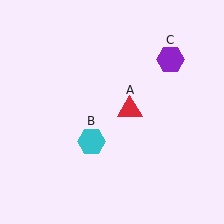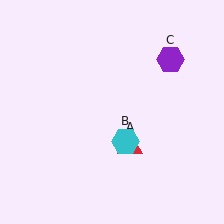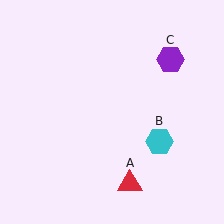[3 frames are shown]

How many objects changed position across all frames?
2 objects changed position: red triangle (object A), cyan hexagon (object B).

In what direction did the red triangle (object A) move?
The red triangle (object A) moved down.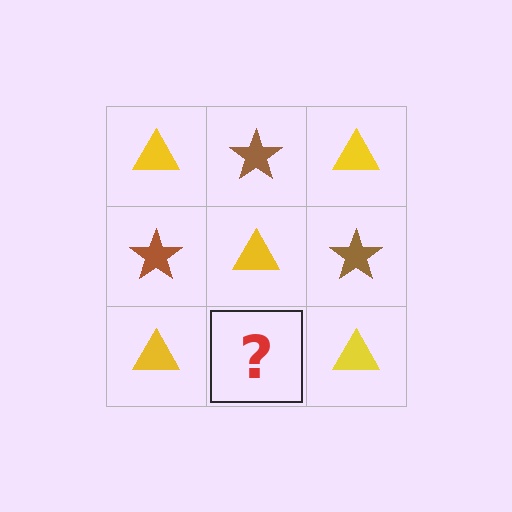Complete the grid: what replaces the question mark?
The question mark should be replaced with a brown star.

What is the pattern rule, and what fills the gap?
The rule is that it alternates yellow triangle and brown star in a checkerboard pattern. The gap should be filled with a brown star.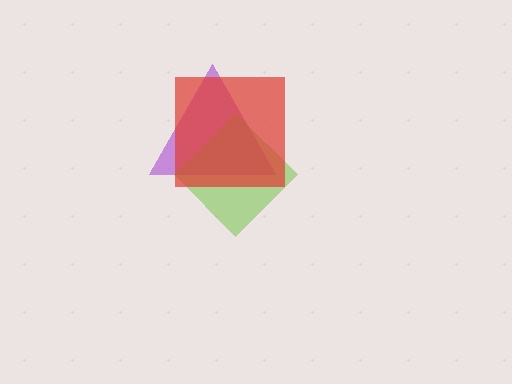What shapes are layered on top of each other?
The layered shapes are: a purple triangle, a lime diamond, a red square.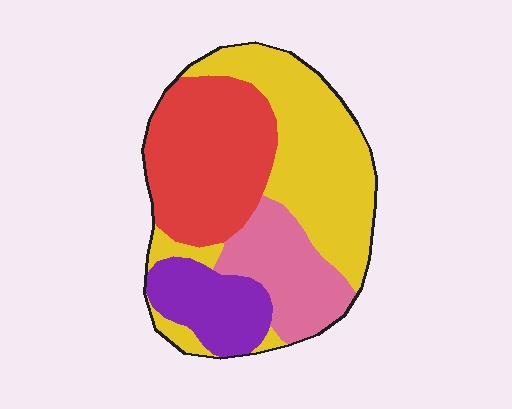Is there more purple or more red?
Red.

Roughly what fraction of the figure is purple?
Purple takes up about one eighth (1/8) of the figure.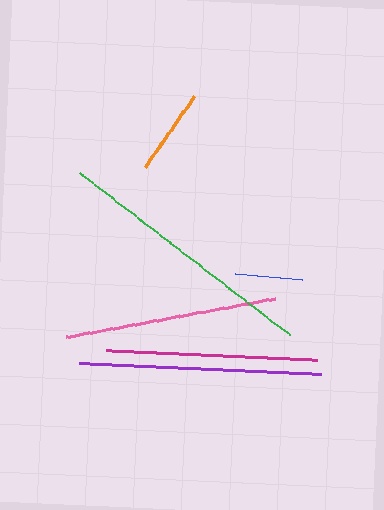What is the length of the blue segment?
The blue segment is approximately 67 pixels long.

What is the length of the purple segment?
The purple segment is approximately 242 pixels long.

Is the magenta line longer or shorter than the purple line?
The purple line is longer than the magenta line.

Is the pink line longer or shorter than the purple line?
The purple line is longer than the pink line.